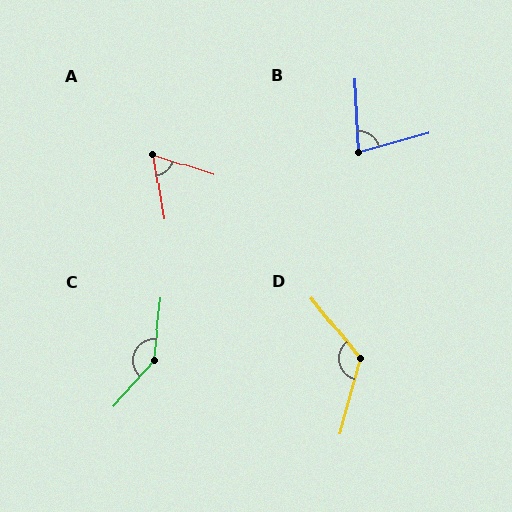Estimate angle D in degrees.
Approximately 127 degrees.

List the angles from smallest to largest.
A (62°), B (77°), D (127°), C (145°).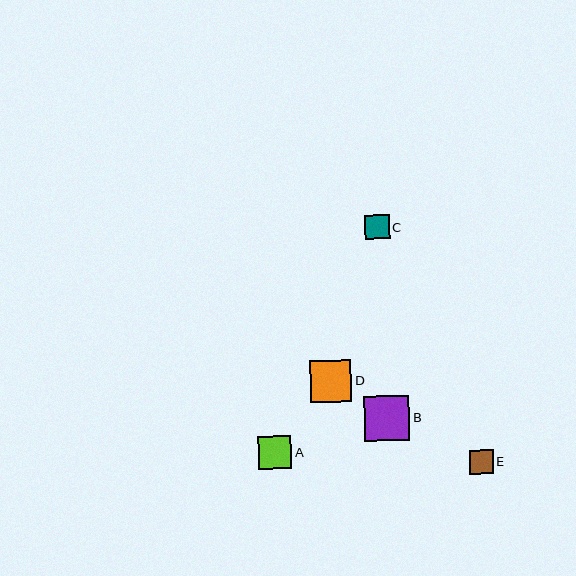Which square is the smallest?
Square E is the smallest with a size of approximately 24 pixels.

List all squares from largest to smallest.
From largest to smallest: B, D, A, C, E.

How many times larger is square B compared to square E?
Square B is approximately 1.9 times the size of square E.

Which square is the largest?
Square B is the largest with a size of approximately 45 pixels.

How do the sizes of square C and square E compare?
Square C and square E are approximately the same size.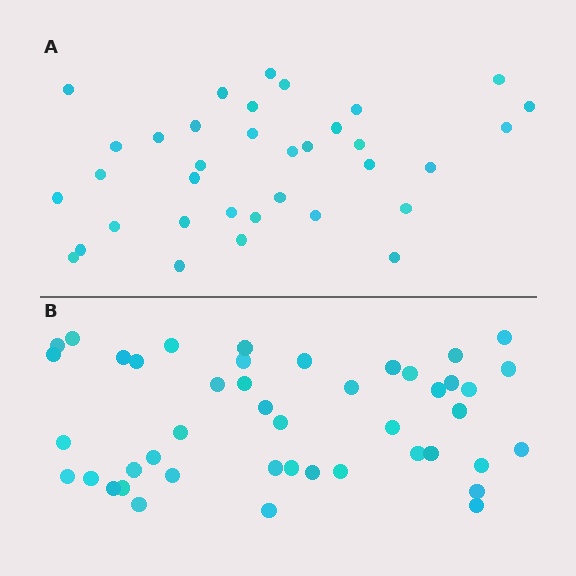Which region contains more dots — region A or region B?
Region B (the bottom region) has more dots.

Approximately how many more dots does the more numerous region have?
Region B has roughly 10 or so more dots than region A.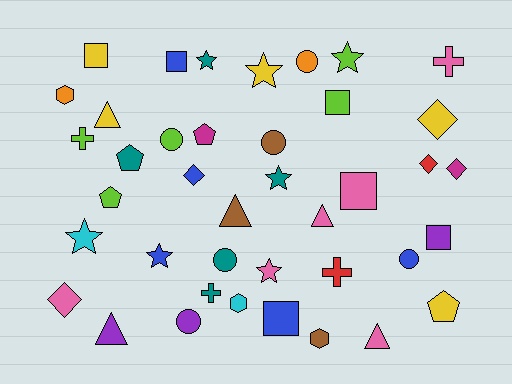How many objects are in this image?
There are 40 objects.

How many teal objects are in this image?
There are 5 teal objects.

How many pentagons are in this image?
There are 4 pentagons.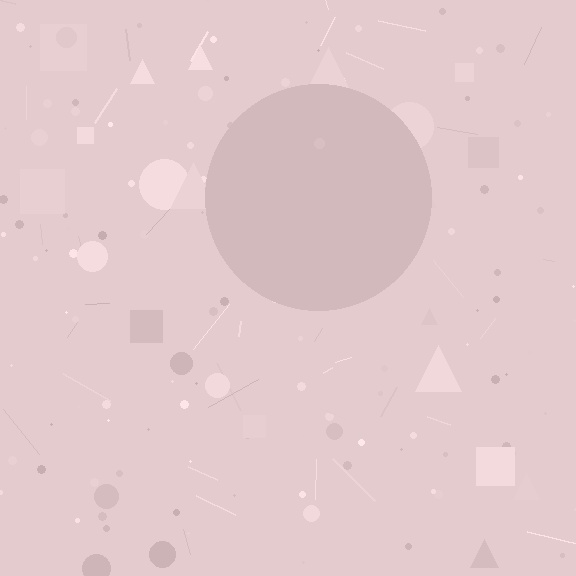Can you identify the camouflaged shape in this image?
The camouflaged shape is a circle.